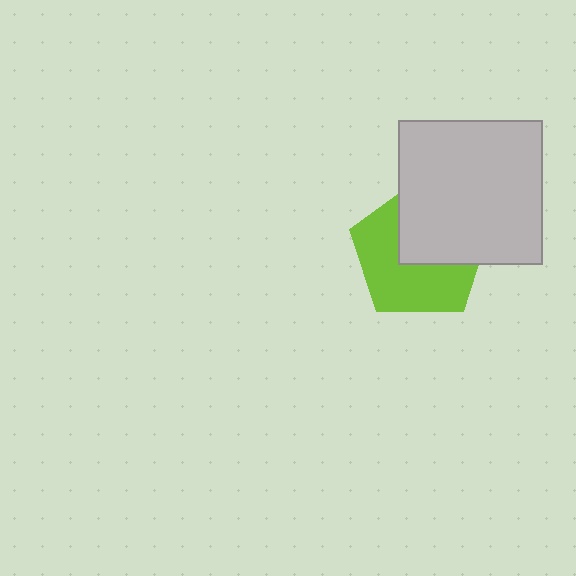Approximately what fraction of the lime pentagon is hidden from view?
Roughly 45% of the lime pentagon is hidden behind the light gray square.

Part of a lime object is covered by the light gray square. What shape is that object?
It is a pentagon.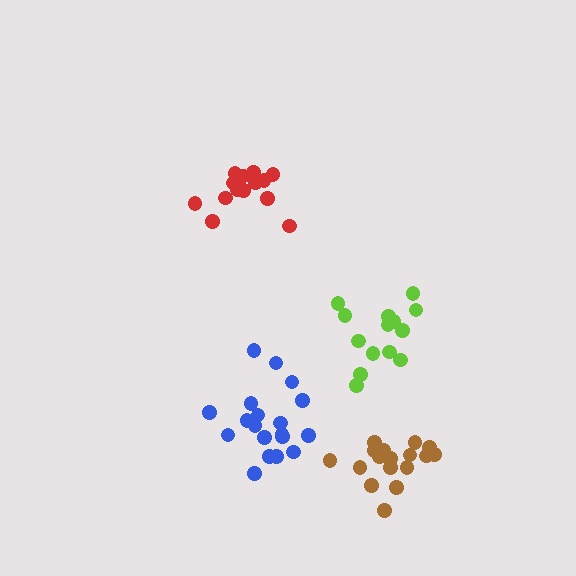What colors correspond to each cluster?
The clusters are colored: lime, blue, red, brown.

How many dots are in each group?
Group 1: 14 dots, Group 2: 19 dots, Group 3: 14 dots, Group 4: 17 dots (64 total).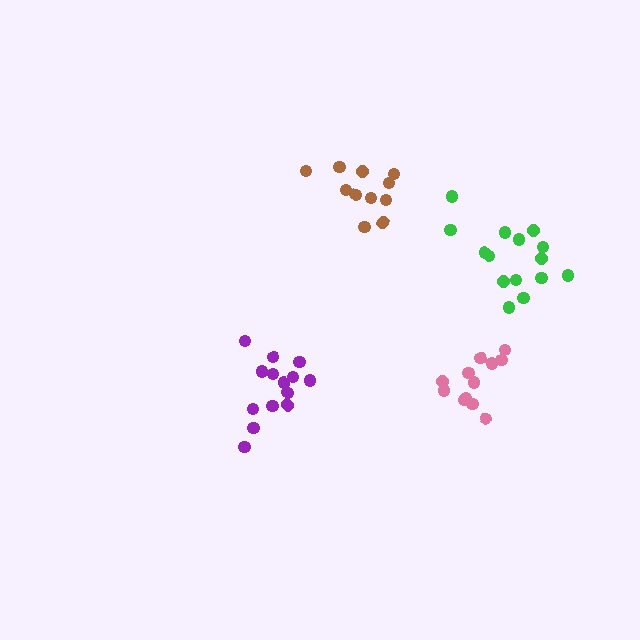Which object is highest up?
The brown cluster is topmost.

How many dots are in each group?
Group 1: 14 dots, Group 2: 11 dots, Group 3: 12 dots, Group 4: 15 dots (52 total).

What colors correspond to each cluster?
The clusters are colored: purple, brown, pink, green.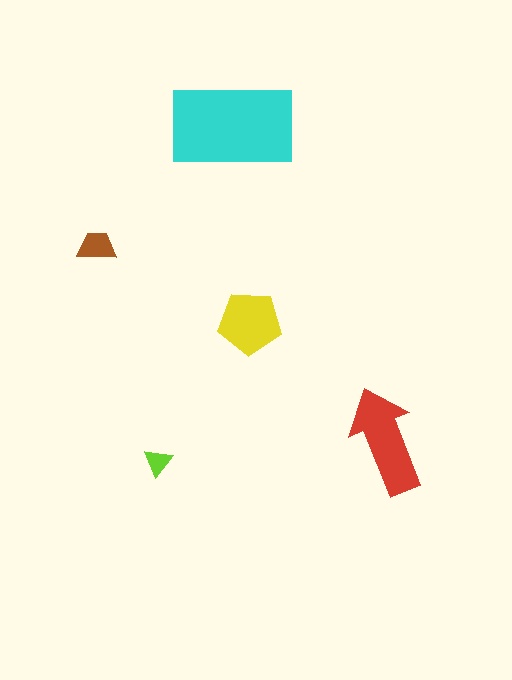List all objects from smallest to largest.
The lime triangle, the brown trapezoid, the yellow pentagon, the red arrow, the cyan rectangle.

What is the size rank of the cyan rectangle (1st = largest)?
1st.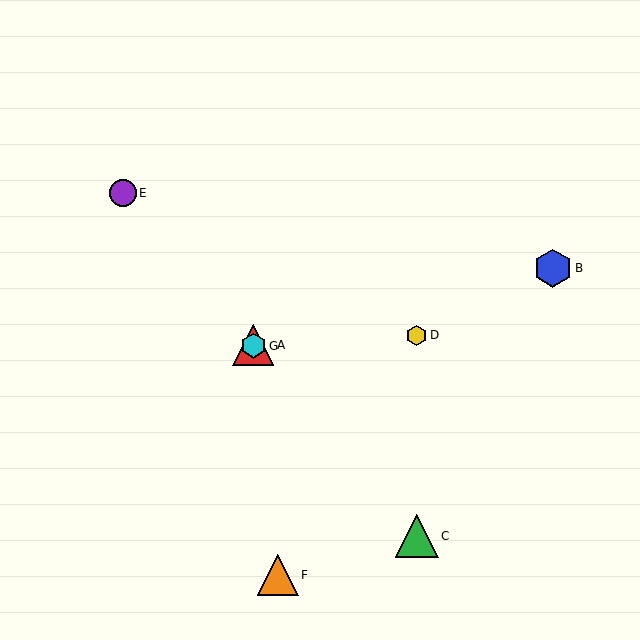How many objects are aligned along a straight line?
4 objects (A, C, E, G) are aligned along a straight line.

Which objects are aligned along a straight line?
Objects A, C, E, G are aligned along a straight line.